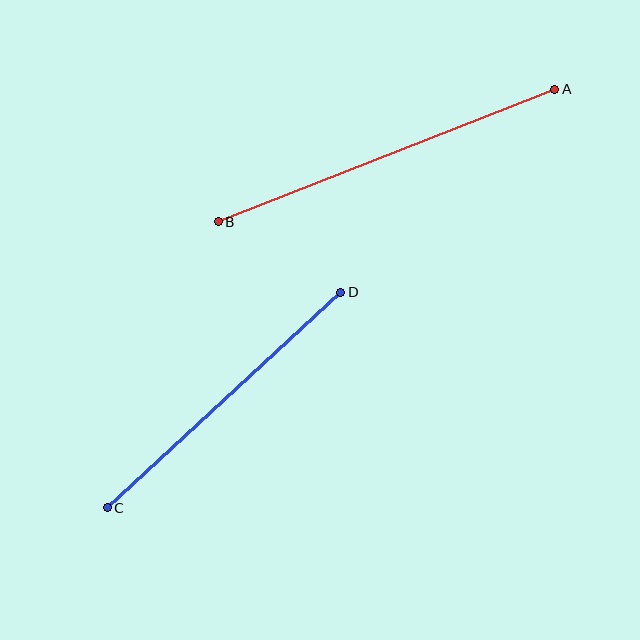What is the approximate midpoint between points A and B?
The midpoint is at approximately (386, 156) pixels.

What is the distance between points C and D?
The distance is approximately 318 pixels.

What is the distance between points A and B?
The distance is approximately 362 pixels.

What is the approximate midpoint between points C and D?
The midpoint is at approximately (224, 400) pixels.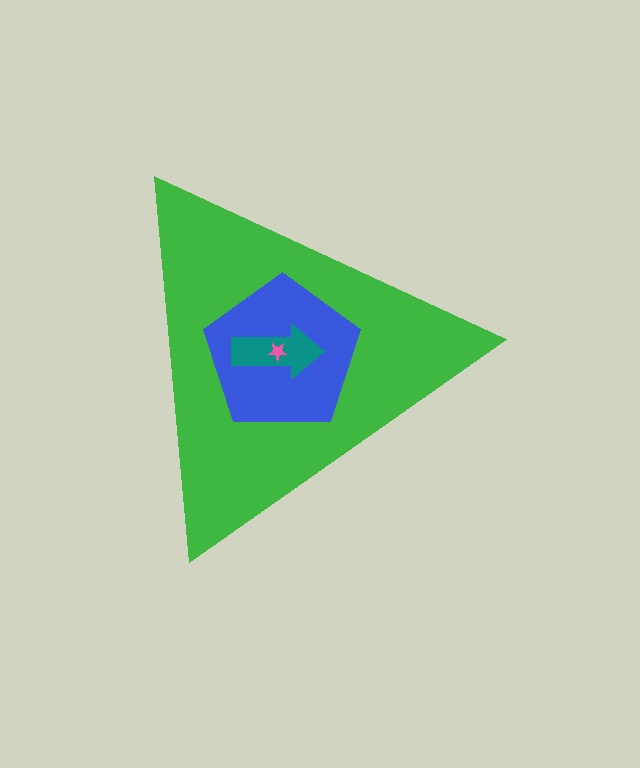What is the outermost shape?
The green triangle.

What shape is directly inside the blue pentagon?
The teal arrow.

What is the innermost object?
The pink star.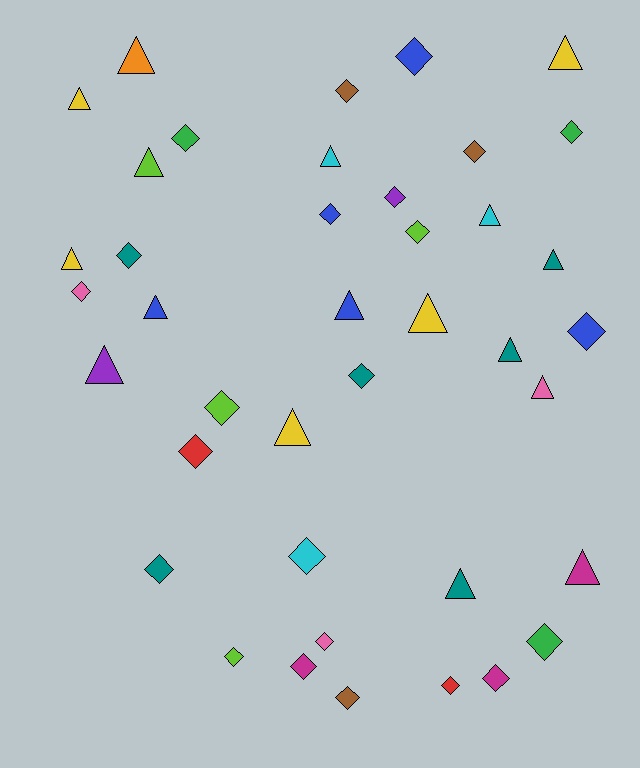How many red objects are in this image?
There are 2 red objects.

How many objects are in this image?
There are 40 objects.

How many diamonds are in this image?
There are 23 diamonds.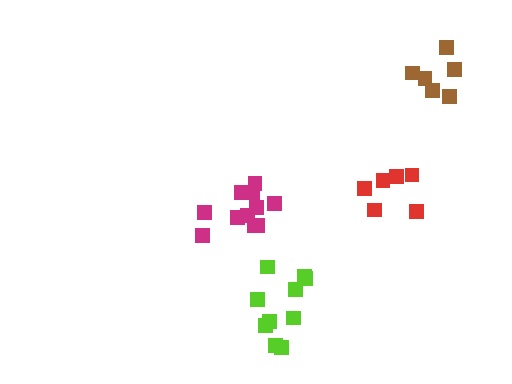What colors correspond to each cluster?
The clusters are colored: red, brown, lime, magenta.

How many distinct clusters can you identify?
There are 4 distinct clusters.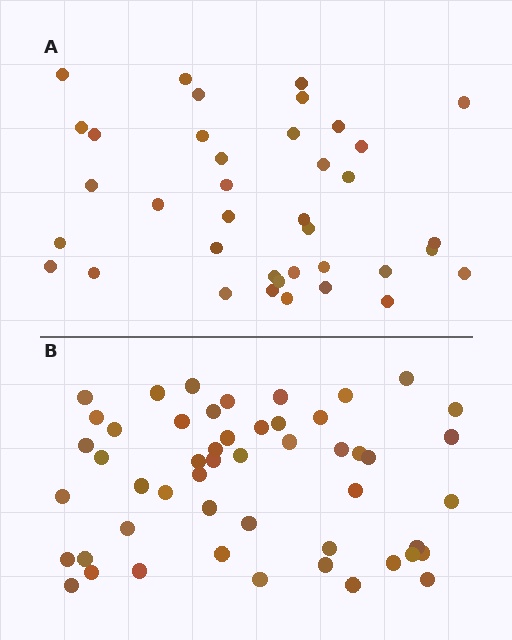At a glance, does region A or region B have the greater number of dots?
Region B (the bottom region) has more dots.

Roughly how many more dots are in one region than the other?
Region B has approximately 15 more dots than region A.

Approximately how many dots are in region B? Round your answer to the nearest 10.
About 50 dots. (The exact count is 51, which rounds to 50.)